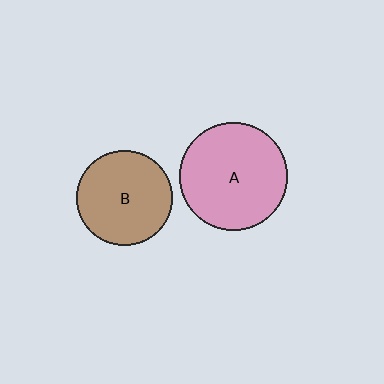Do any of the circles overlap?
No, none of the circles overlap.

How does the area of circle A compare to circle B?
Approximately 1.3 times.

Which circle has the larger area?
Circle A (pink).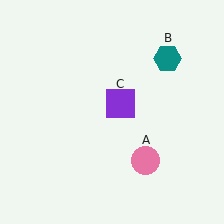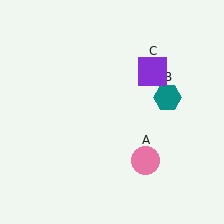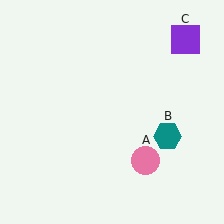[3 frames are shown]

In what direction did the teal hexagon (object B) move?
The teal hexagon (object B) moved down.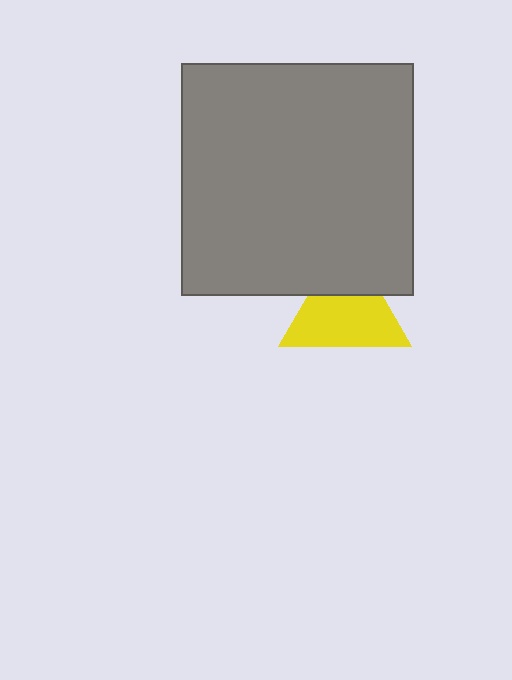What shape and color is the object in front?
The object in front is a gray square.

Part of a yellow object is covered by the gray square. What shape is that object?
It is a triangle.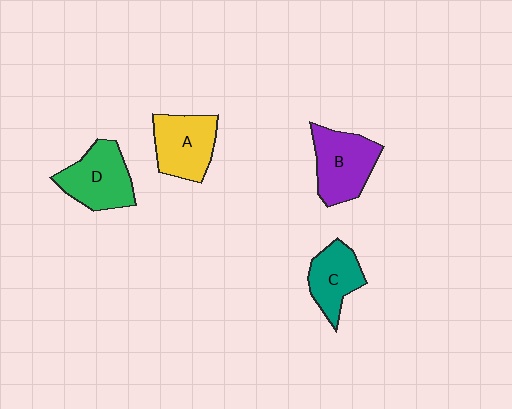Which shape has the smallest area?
Shape C (teal).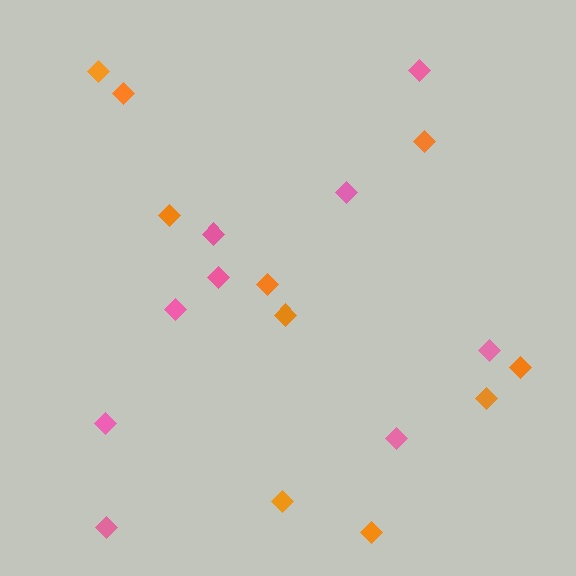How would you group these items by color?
There are 2 groups: one group of pink diamonds (9) and one group of orange diamonds (10).